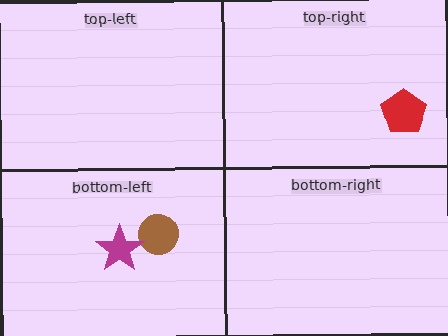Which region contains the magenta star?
The bottom-left region.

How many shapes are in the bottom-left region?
2.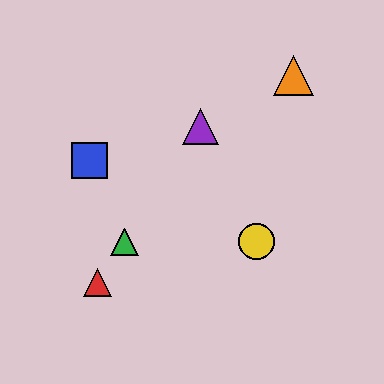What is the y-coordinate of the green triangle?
The green triangle is at y≈242.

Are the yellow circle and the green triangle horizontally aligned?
Yes, both are at y≈242.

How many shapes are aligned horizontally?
2 shapes (the green triangle, the yellow circle) are aligned horizontally.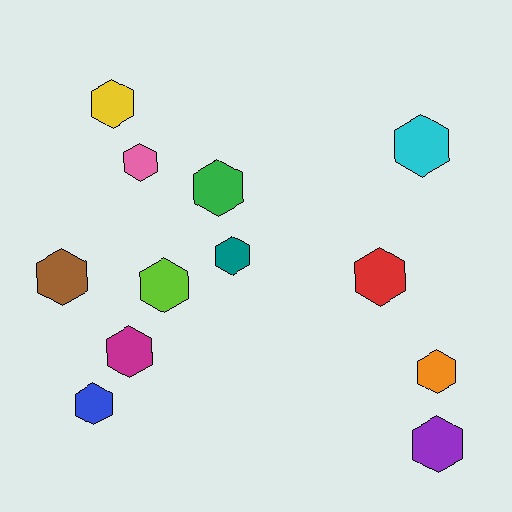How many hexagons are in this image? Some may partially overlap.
There are 12 hexagons.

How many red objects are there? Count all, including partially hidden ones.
There is 1 red object.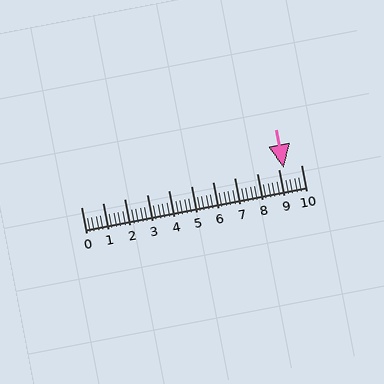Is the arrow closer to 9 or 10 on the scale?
The arrow is closer to 9.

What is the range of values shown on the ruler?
The ruler shows values from 0 to 10.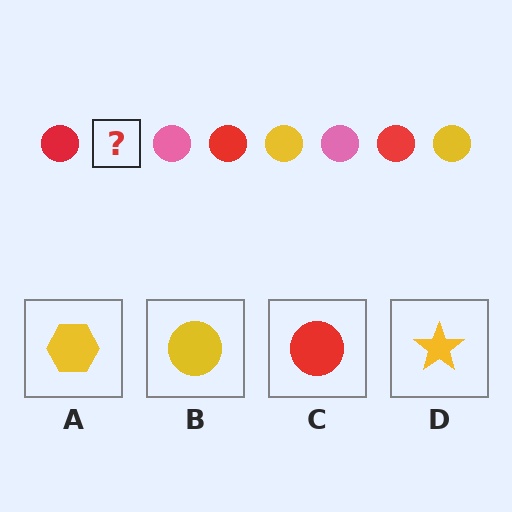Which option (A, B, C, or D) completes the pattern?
B.